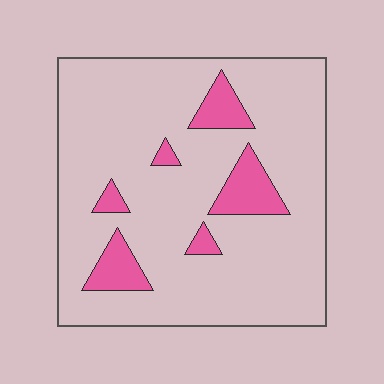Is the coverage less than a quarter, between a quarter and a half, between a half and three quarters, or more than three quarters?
Less than a quarter.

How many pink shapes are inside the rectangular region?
6.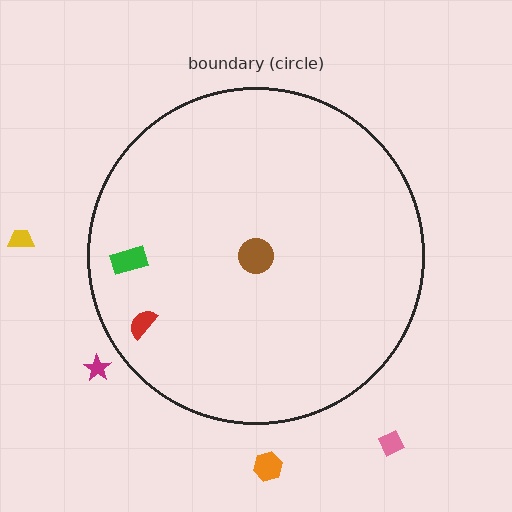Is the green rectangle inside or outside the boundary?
Inside.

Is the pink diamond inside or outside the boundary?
Outside.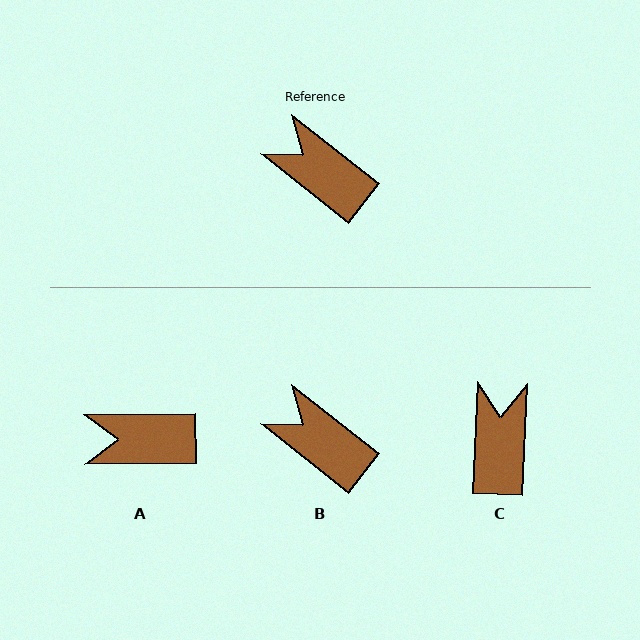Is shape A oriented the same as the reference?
No, it is off by about 39 degrees.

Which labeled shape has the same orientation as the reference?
B.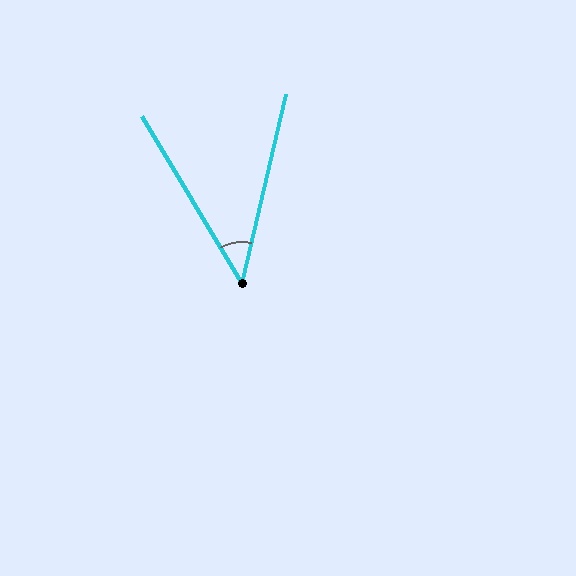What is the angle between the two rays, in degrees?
Approximately 44 degrees.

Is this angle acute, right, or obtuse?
It is acute.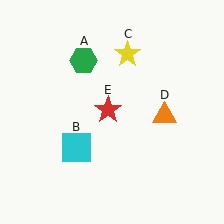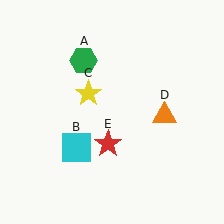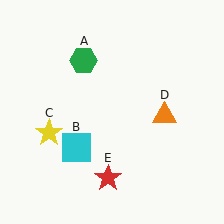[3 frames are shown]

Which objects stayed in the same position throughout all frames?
Green hexagon (object A) and cyan square (object B) and orange triangle (object D) remained stationary.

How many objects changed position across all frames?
2 objects changed position: yellow star (object C), red star (object E).